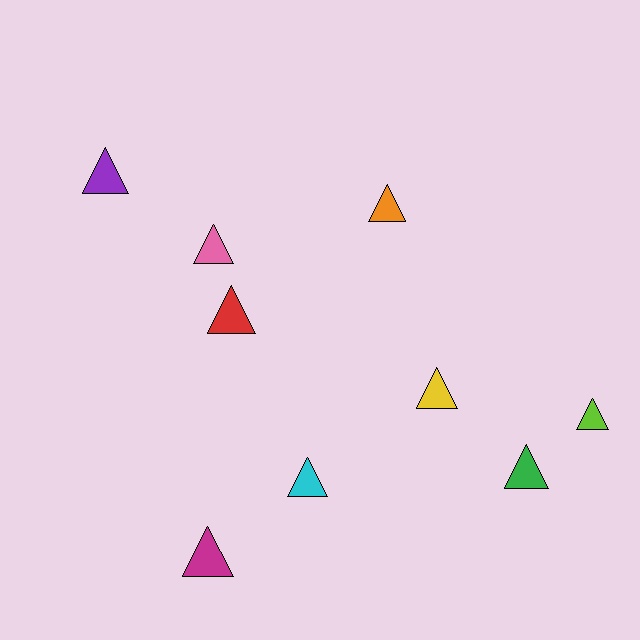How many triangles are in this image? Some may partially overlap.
There are 9 triangles.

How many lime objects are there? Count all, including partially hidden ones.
There is 1 lime object.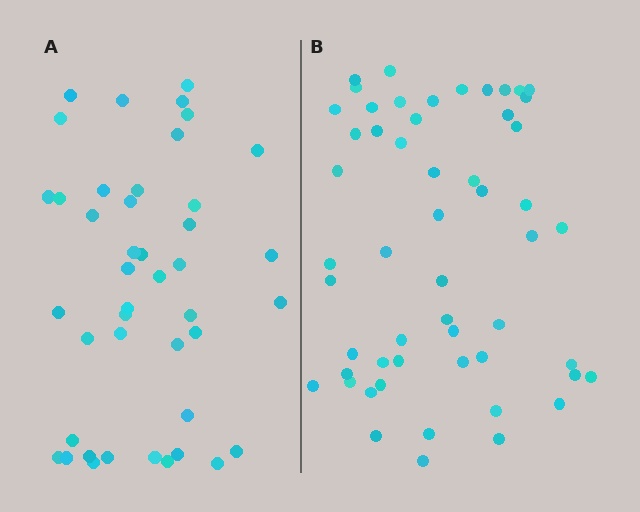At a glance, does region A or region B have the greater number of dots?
Region B (the right region) has more dots.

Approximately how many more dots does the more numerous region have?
Region B has roughly 12 or so more dots than region A.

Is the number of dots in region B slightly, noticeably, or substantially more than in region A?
Region B has noticeably more, but not dramatically so. The ratio is roughly 1.3 to 1.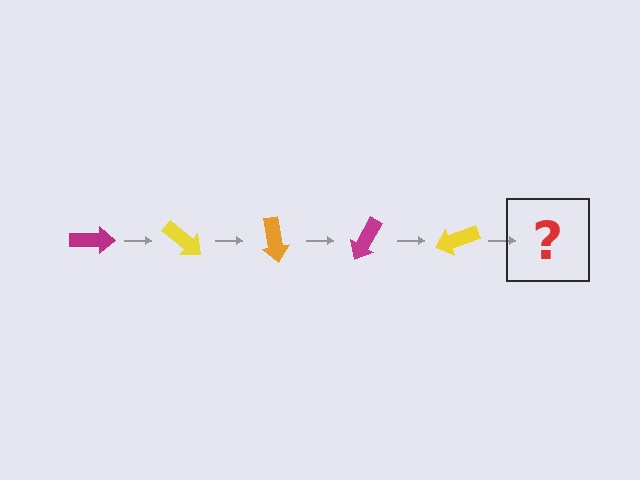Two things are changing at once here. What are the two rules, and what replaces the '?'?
The two rules are that it rotates 40 degrees each step and the color cycles through magenta, yellow, and orange. The '?' should be an orange arrow, rotated 200 degrees from the start.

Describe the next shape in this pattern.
It should be an orange arrow, rotated 200 degrees from the start.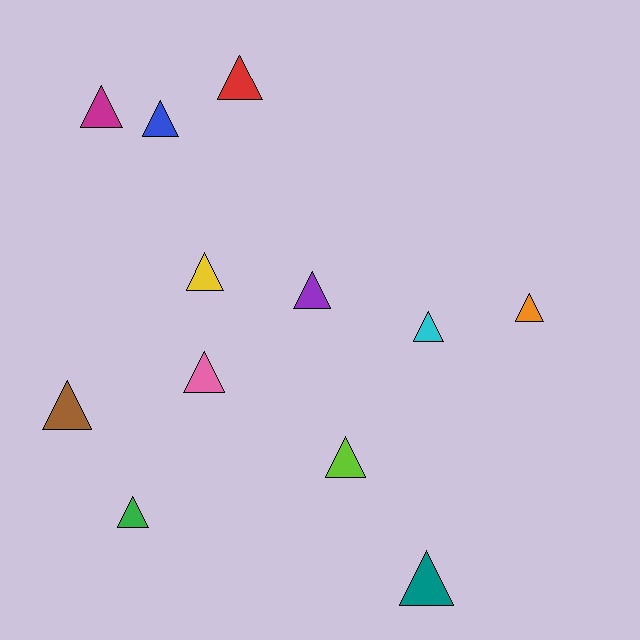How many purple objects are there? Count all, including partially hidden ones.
There is 1 purple object.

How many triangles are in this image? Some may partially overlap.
There are 12 triangles.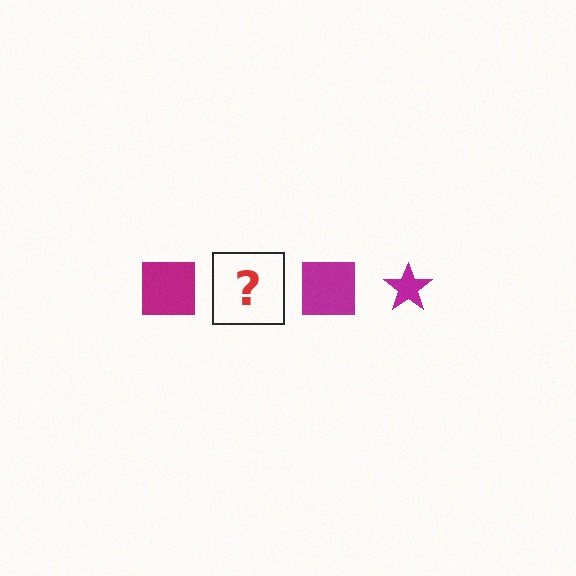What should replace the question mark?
The question mark should be replaced with a magenta star.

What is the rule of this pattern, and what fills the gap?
The rule is that the pattern cycles through square, star shapes in magenta. The gap should be filled with a magenta star.